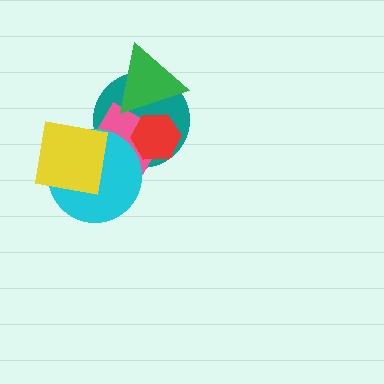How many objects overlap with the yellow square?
2 objects overlap with the yellow square.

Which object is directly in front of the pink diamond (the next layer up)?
The red hexagon is directly in front of the pink diamond.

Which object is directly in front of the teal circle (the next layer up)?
The pink diamond is directly in front of the teal circle.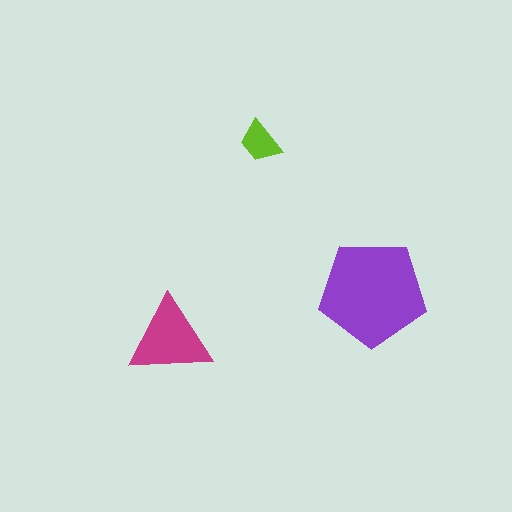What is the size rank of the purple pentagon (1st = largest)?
1st.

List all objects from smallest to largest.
The lime trapezoid, the magenta triangle, the purple pentagon.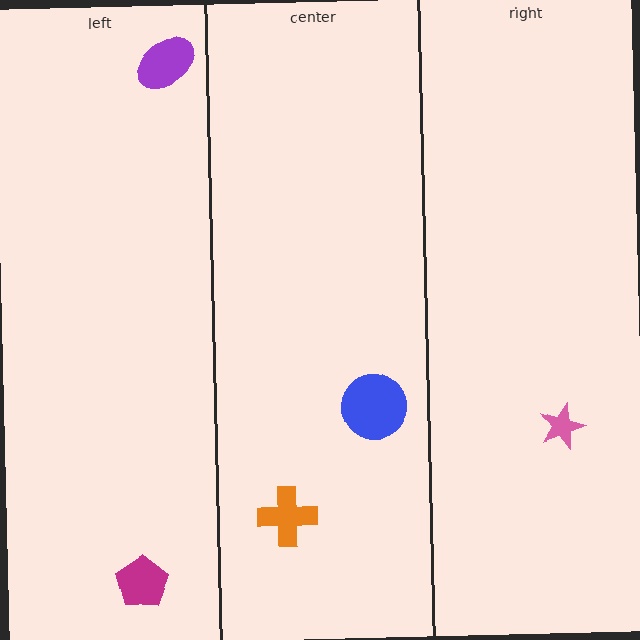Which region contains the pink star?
The right region.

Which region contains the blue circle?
The center region.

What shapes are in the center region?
The orange cross, the blue circle.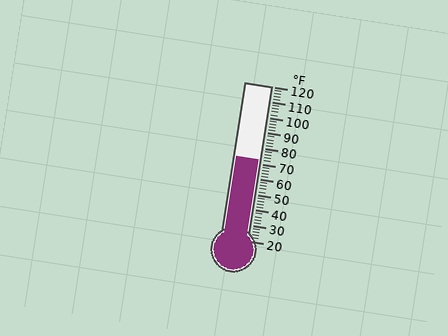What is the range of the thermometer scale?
The thermometer scale ranges from 20°F to 120°F.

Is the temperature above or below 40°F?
The temperature is above 40°F.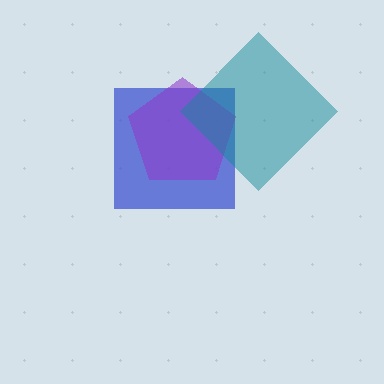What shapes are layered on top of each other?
The layered shapes are: a blue square, a purple pentagon, a teal diamond.